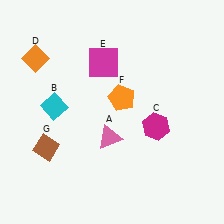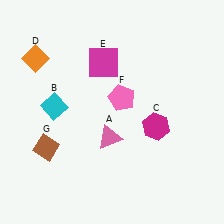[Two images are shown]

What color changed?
The pentagon (F) changed from orange in Image 1 to pink in Image 2.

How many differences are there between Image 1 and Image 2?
There is 1 difference between the two images.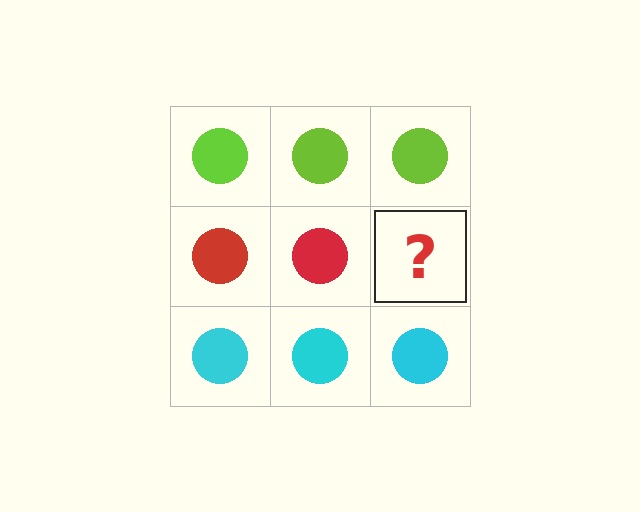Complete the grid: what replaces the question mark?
The question mark should be replaced with a red circle.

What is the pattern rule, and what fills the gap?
The rule is that each row has a consistent color. The gap should be filled with a red circle.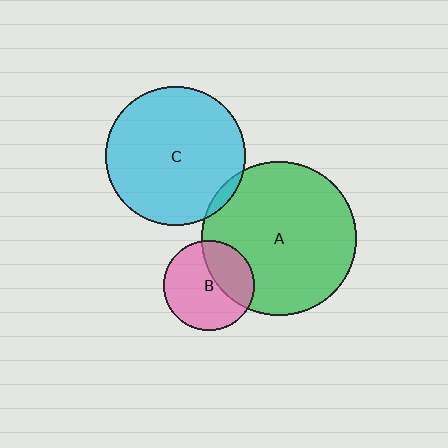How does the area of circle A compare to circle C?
Approximately 1.2 times.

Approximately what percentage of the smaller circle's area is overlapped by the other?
Approximately 5%.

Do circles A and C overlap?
Yes.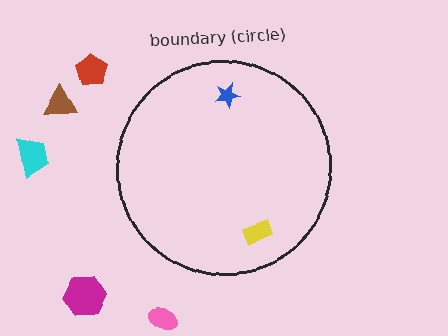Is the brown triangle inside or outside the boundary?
Outside.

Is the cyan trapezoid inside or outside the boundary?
Outside.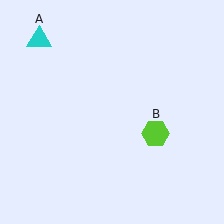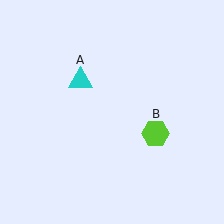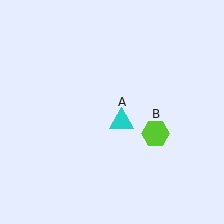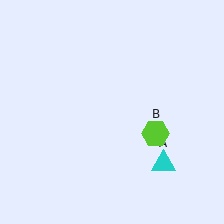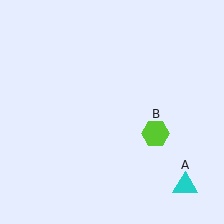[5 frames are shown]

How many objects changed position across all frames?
1 object changed position: cyan triangle (object A).